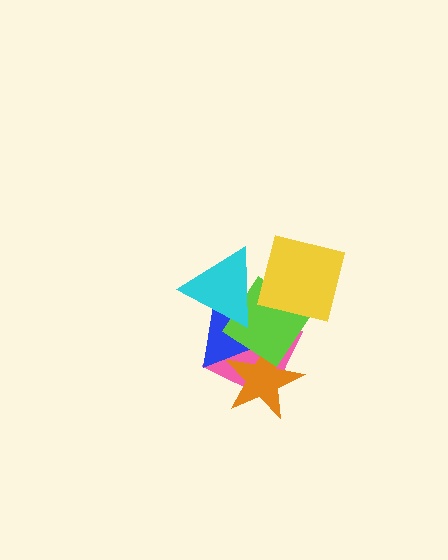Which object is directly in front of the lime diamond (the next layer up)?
The yellow square is directly in front of the lime diamond.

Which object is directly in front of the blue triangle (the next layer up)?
The orange star is directly in front of the blue triangle.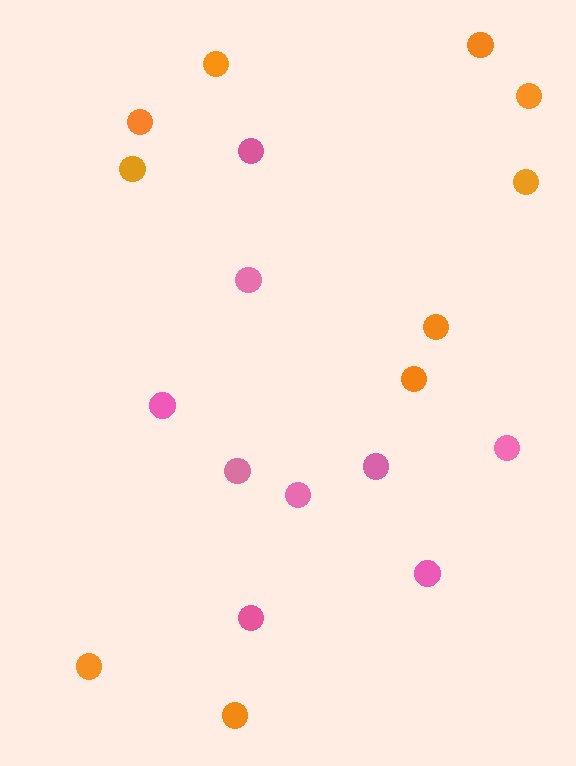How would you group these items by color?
There are 2 groups: one group of orange circles (10) and one group of pink circles (9).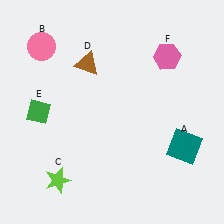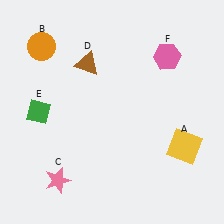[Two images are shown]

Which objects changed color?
A changed from teal to yellow. B changed from pink to orange. C changed from lime to pink.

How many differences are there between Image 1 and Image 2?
There are 3 differences between the two images.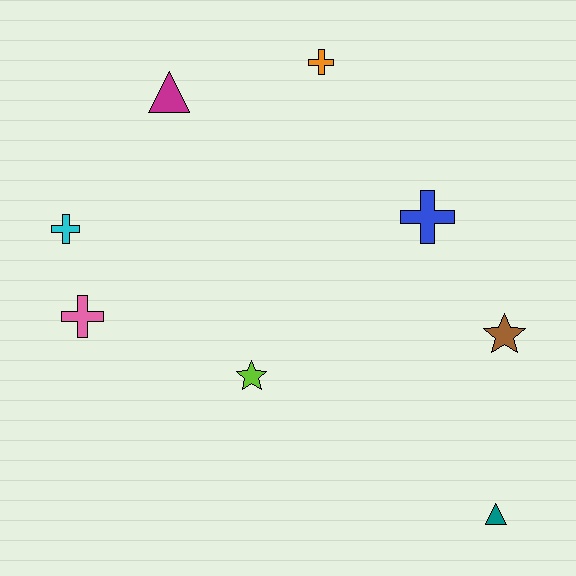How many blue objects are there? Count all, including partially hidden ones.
There is 1 blue object.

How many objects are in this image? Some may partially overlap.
There are 8 objects.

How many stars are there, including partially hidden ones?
There are 2 stars.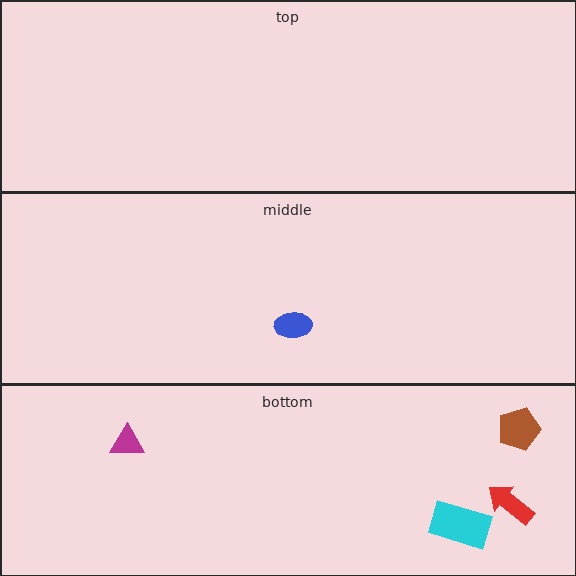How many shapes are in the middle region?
1.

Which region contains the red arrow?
The bottom region.